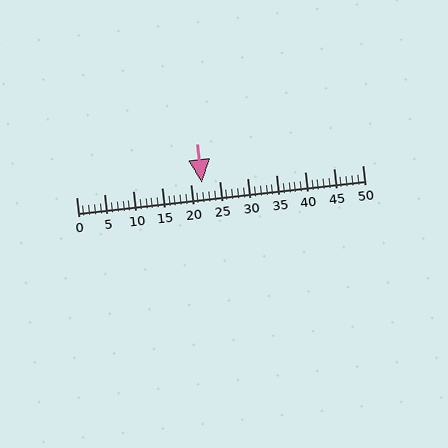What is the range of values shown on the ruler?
The ruler shows values from 0 to 50.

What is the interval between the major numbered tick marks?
The major tick marks are spaced 5 units apart.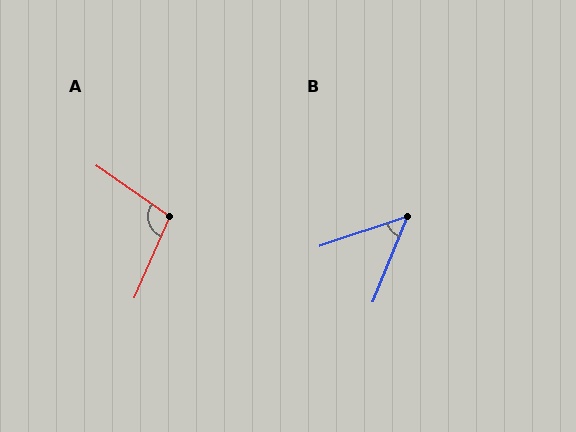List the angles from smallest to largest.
B (49°), A (101°).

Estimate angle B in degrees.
Approximately 49 degrees.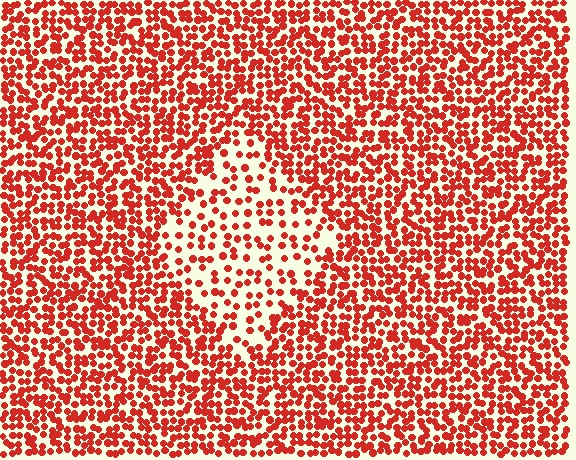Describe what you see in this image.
The image contains small red elements arranged at two different densities. A diamond-shaped region is visible where the elements are less densely packed than the surrounding area.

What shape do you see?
I see a diamond.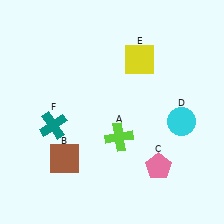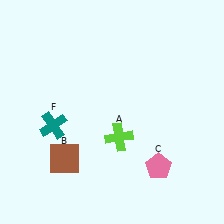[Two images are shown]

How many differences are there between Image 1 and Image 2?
There are 2 differences between the two images.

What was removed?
The cyan circle (D), the yellow square (E) were removed in Image 2.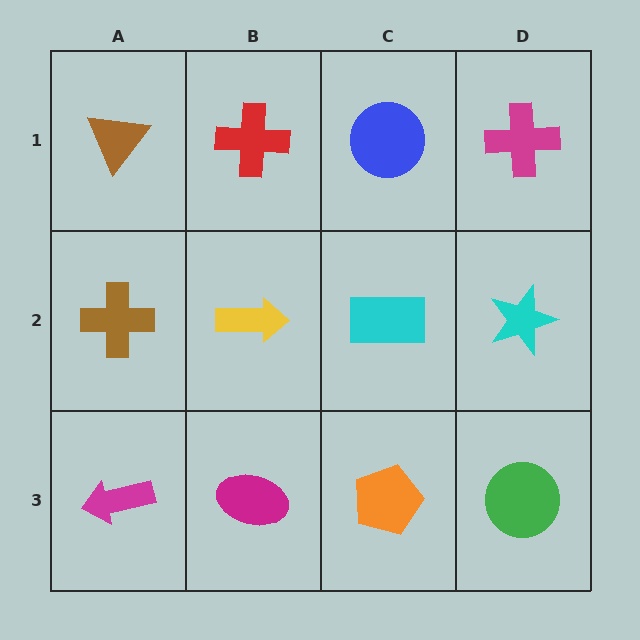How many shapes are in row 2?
4 shapes.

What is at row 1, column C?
A blue circle.